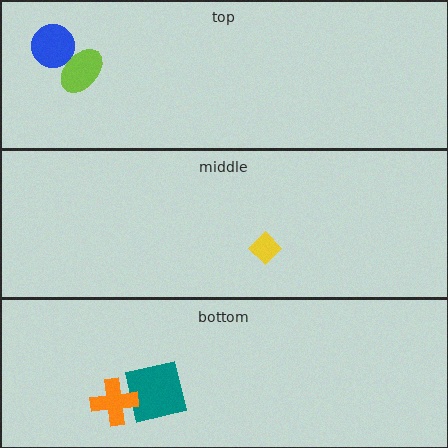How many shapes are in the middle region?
1.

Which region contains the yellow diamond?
The middle region.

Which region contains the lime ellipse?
The top region.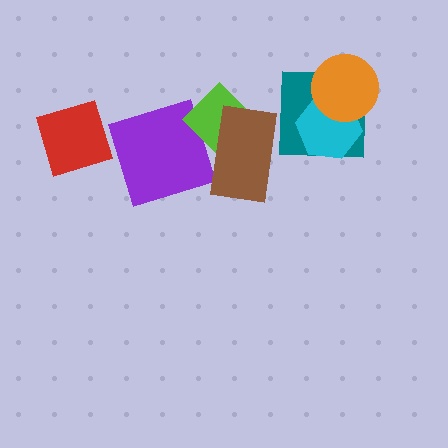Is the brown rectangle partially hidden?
No, no other shape covers it.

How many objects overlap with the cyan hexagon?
2 objects overlap with the cyan hexagon.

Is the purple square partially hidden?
Yes, it is partially covered by another shape.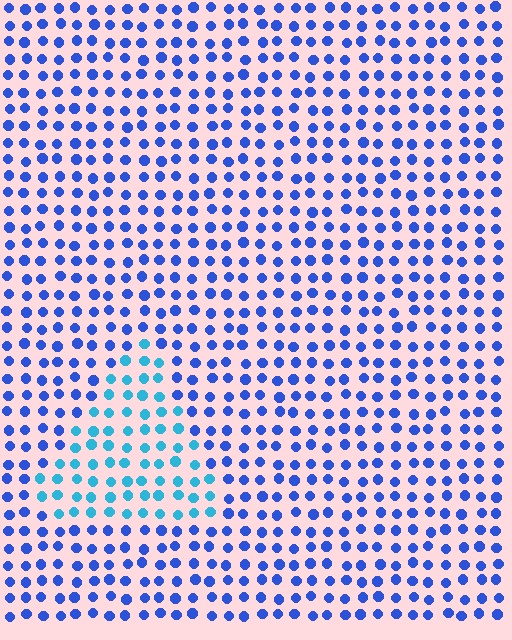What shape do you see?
I see a triangle.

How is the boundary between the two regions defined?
The boundary is defined purely by a slight shift in hue (about 35 degrees). Spacing, size, and orientation are identical on both sides.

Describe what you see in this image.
The image is filled with small blue elements in a uniform arrangement. A triangle-shaped region is visible where the elements are tinted to a slightly different hue, forming a subtle color boundary.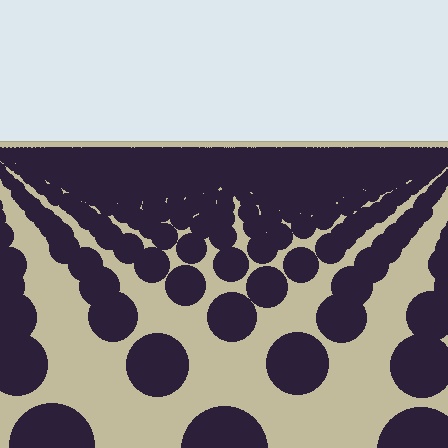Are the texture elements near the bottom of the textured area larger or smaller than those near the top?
Larger. Near the bottom, elements are closer to the viewer and appear at a bigger on-screen size.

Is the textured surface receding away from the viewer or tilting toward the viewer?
The surface is receding away from the viewer. Texture elements get smaller and denser toward the top.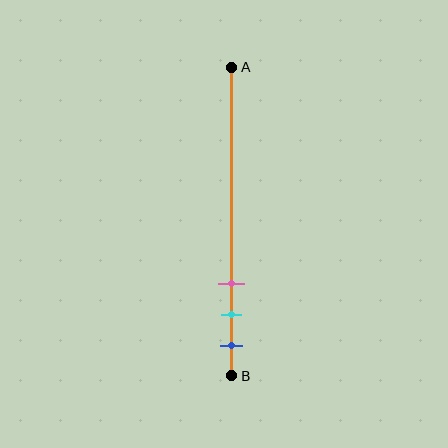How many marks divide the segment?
There are 3 marks dividing the segment.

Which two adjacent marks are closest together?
The cyan and blue marks are the closest adjacent pair.